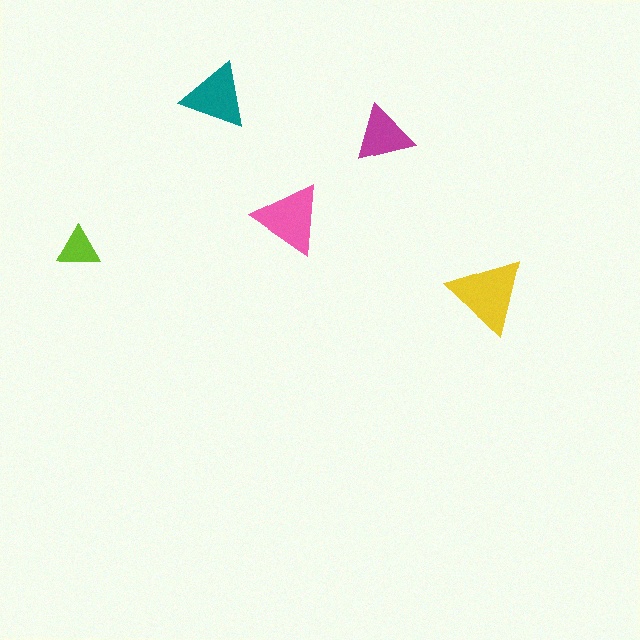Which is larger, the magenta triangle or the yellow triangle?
The yellow one.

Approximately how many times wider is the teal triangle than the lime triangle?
About 1.5 times wider.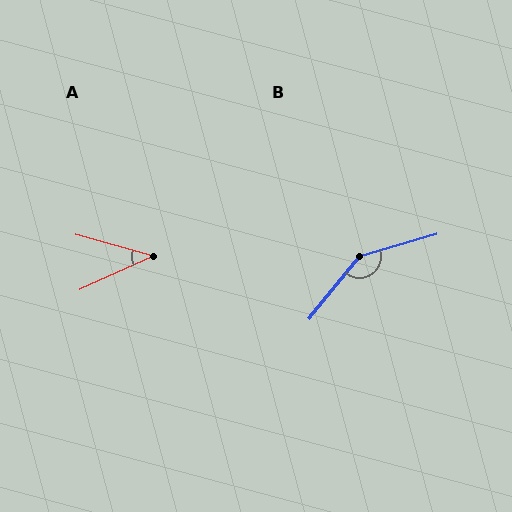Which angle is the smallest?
A, at approximately 40 degrees.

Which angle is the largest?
B, at approximately 145 degrees.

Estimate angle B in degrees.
Approximately 145 degrees.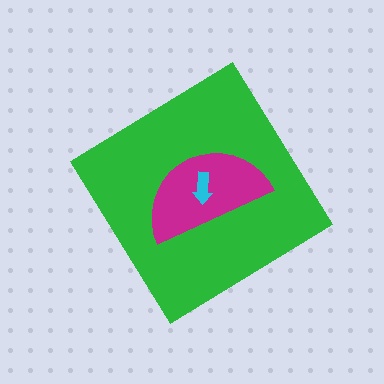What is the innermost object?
The cyan arrow.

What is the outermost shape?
The green diamond.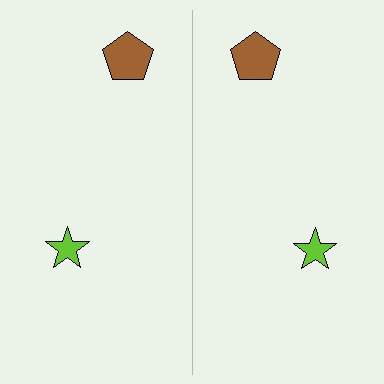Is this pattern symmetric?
Yes, this pattern has bilateral (reflection) symmetry.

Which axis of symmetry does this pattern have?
The pattern has a vertical axis of symmetry running through the center of the image.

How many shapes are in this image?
There are 4 shapes in this image.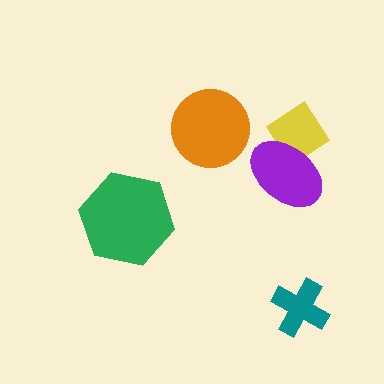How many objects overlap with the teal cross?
0 objects overlap with the teal cross.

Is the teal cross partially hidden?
No, no other shape covers it.